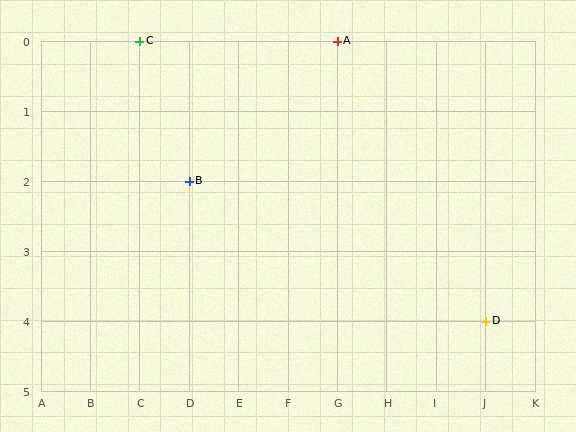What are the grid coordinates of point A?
Point A is at grid coordinates (G, 0).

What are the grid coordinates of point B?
Point B is at grid coordinates (D, 2).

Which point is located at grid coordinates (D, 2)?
Point B is at (D, 2).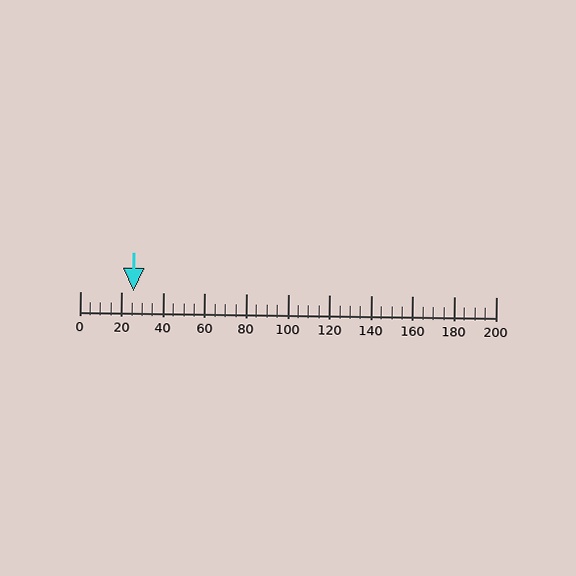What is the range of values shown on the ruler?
The ruler shows values from 0 to 200.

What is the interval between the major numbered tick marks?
The major tick marks are spaced 20 units apart.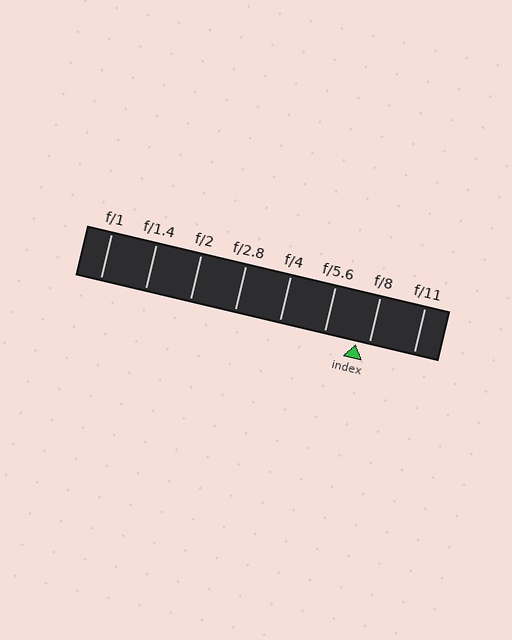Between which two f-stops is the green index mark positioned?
The index mark is between f/5.6 and f/8.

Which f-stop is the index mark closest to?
The index mark is closest to f/8.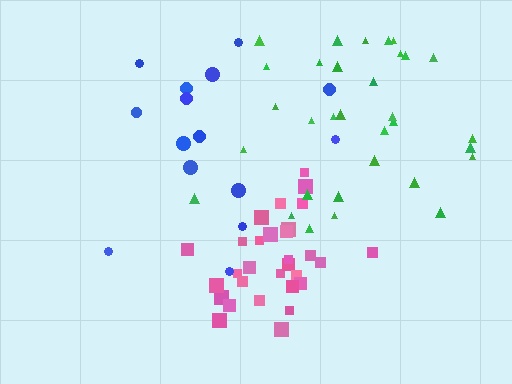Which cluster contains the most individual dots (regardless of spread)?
Green (32).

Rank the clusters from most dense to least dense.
pink, green, blue.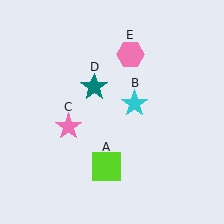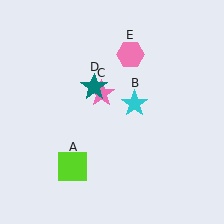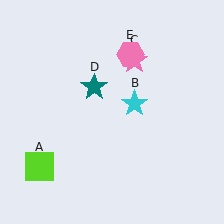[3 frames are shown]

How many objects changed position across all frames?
2 objects changed position: lime square (object A), pink star (object C).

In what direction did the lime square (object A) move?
The lime square (object A) moved left.